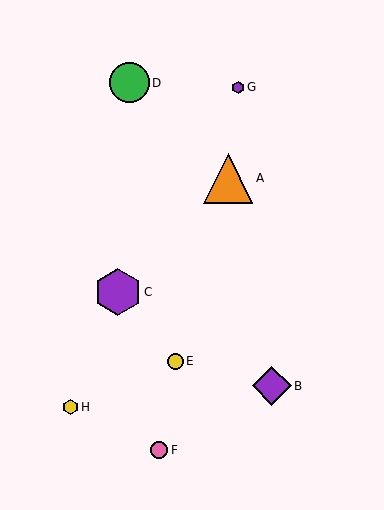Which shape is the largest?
The orange triangle (labeled A) is the largest.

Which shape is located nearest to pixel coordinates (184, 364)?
The yellow circle (labeled E) at (175, 361) is nearest to that location.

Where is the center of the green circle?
The center of the green circle is at (130, 83).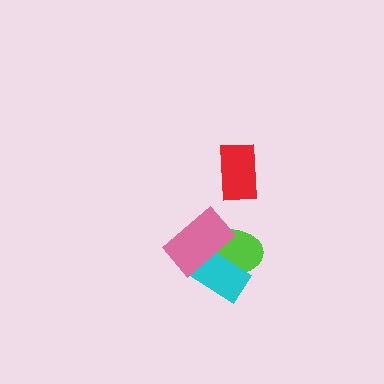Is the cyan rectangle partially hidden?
Yes, it is partially covered by another shape.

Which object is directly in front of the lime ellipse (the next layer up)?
The cyan rectangle is directly in front of the lime ellipse.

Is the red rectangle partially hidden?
No, no other shape covers it.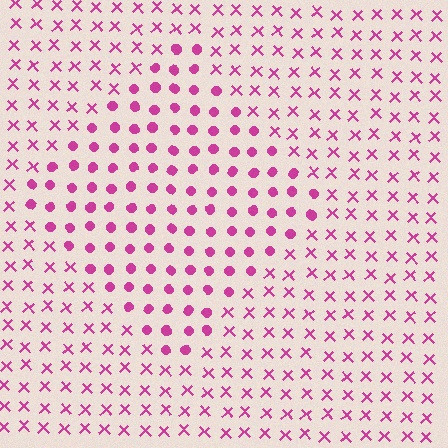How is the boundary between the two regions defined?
The boundary is defined by a change in element shape: circles inside vs. X marks outside. All elements share the same color and spacing.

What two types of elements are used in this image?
The image uses circles inside the diamond region and X marks outside it.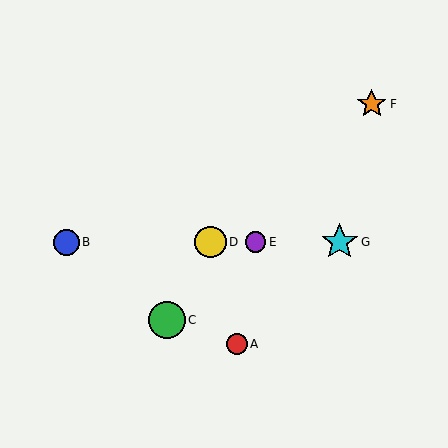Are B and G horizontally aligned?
Yes, both are at y≈242.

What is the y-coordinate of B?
Object B is at y≈242.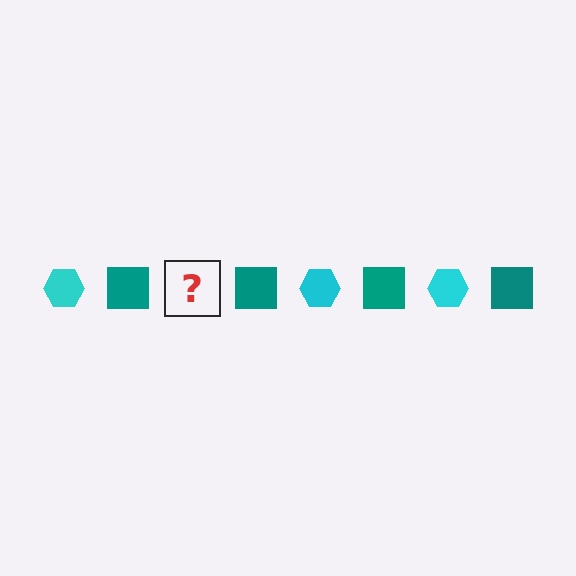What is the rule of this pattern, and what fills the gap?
The rule is that the pattern alternates between cyan hexagon and teal square. The gap should be filled with a cyan hexagon.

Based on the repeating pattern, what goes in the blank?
The blank should be a cyan hexagon.